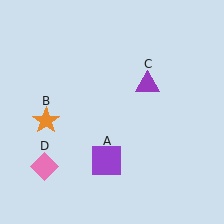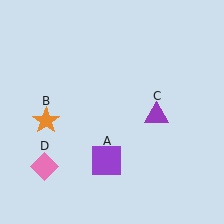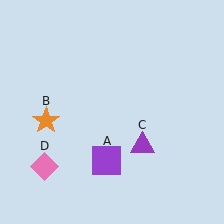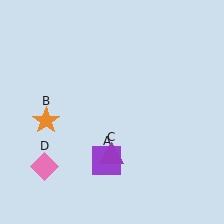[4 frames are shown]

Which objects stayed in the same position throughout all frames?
Purple square (object A) and orange star (object B) and pink diamond (object D) remained stationary.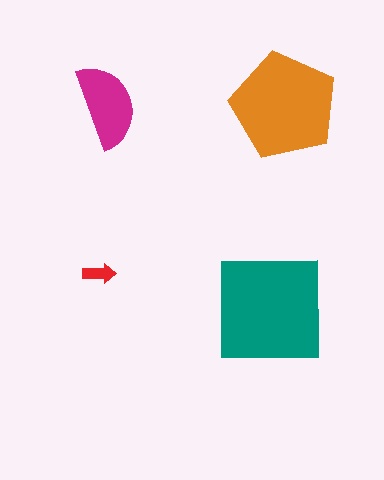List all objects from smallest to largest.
The red arrow, the magenta semicircle, the orange pentagon, the teal square.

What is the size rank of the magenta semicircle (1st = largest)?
3rd.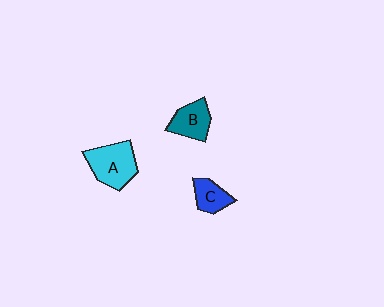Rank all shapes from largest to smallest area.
From largest to smallest: A (cyan), B (teal), C (blue).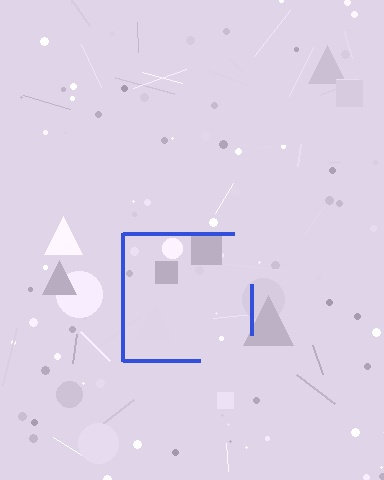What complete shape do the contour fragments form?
The contour fragments form a square.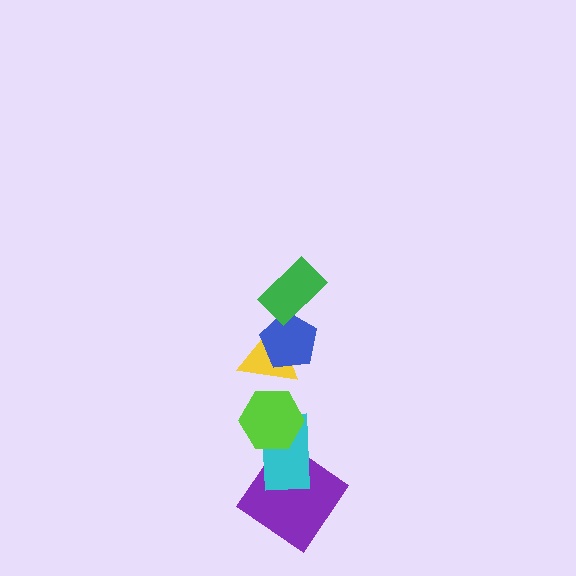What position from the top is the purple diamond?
The purple diamond is 6th from the top.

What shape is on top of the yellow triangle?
The blue pentagon is on top of the yellow triangle.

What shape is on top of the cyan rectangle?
The lime hexagon is on top of the cyan rectangle.